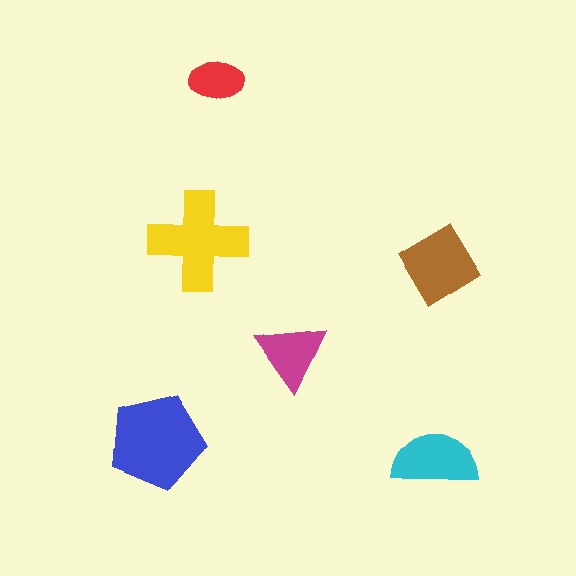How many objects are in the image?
There are 6 objects in the image.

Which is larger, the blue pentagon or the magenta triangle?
The blue pentagon.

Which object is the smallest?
The red ellipse.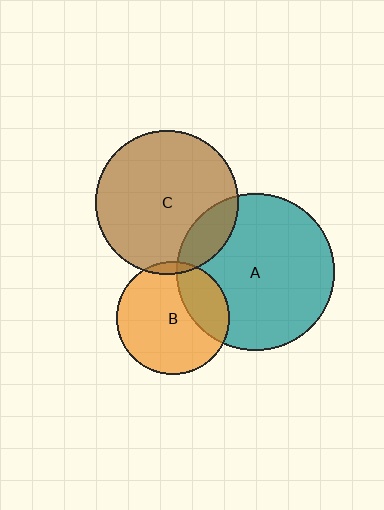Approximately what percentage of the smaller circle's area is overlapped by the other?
Approximately 25%.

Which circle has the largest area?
Circle A (teal).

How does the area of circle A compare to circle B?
Approximately 1.9 times.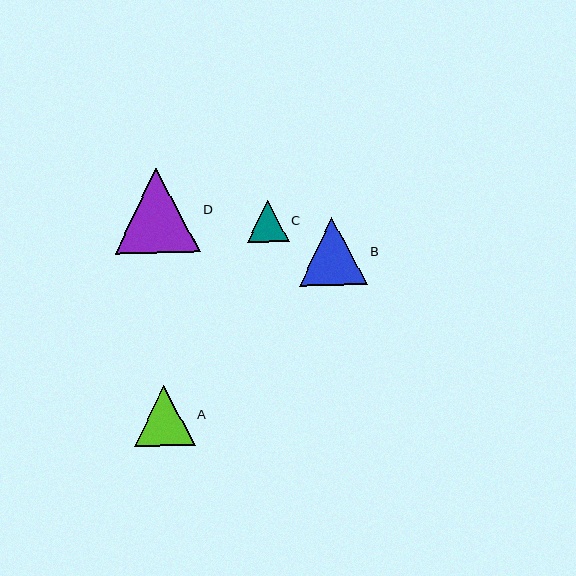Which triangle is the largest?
Triangle D is the largest with a size of approximately 85 pixels.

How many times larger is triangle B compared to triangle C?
Triangle B is approximately 1.6 times the size of triangle C.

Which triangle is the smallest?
Triangle C is the smallest with a size of approximately 42 pixels.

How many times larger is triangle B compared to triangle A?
Triangle B is approximately 1.1 times the size of triangle A.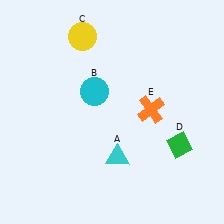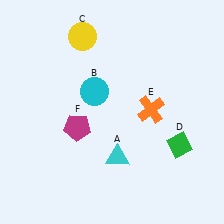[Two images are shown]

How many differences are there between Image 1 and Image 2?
There is 1 difference between the two images.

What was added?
A magenta pentagon (F) was added in Image 2.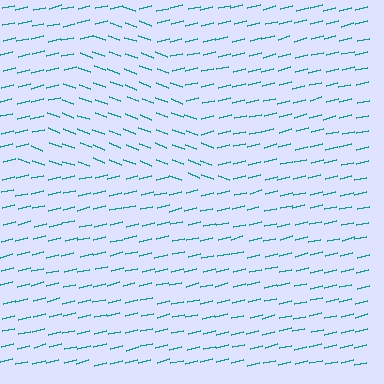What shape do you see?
I see a triangle.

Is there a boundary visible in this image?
Yes, there is a texture boundary formed by a change in line orientation.